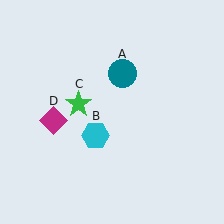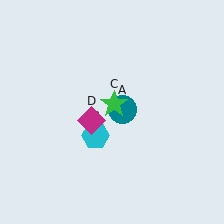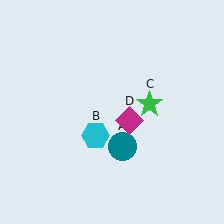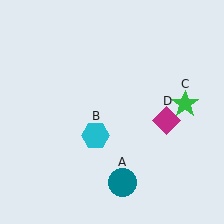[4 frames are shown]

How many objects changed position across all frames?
3 objects changed position: teal circle (object A), green star (object C), magenta diamond (object D).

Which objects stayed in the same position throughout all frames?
Cyan hexagon (object B) remained stationary.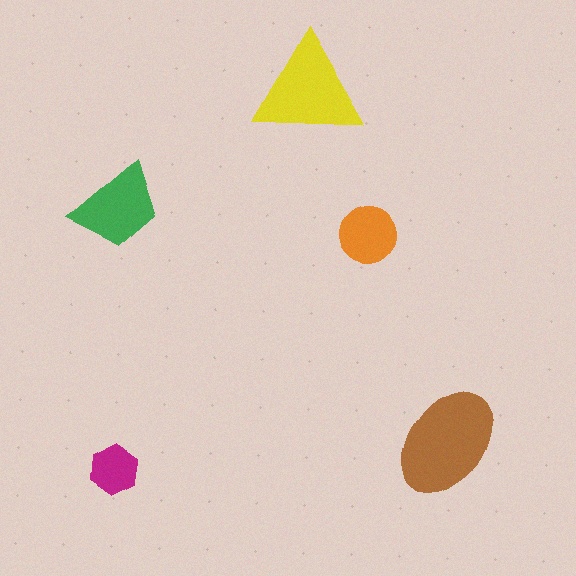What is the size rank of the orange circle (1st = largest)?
4th.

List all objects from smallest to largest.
The magenta hexagon, the orange circle, the green trapezoid, the yellow triangle, the brown ellipse.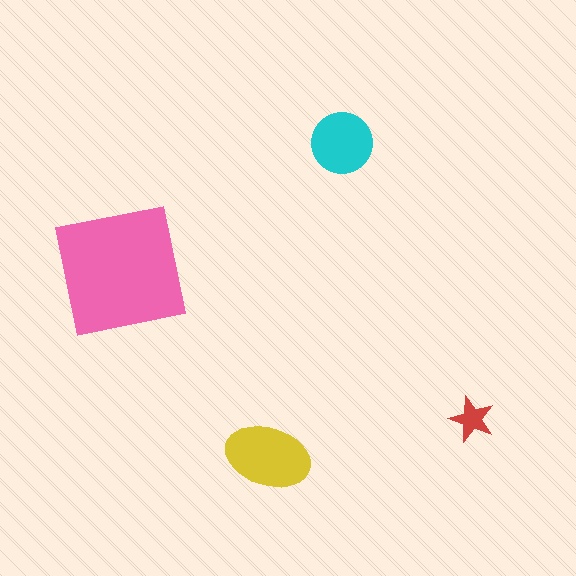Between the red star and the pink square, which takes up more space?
The pink square.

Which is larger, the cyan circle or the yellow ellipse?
The yellow ellipse.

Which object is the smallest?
The red star.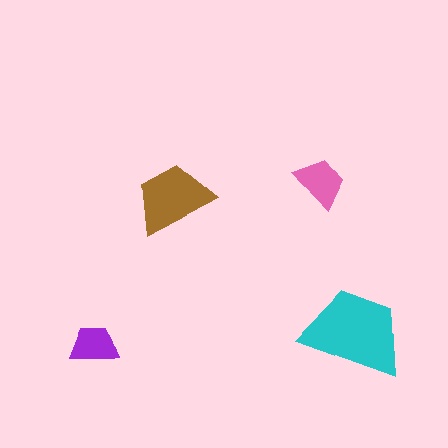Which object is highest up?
The pink trapezoid is topmost.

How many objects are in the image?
There are 4 objects in the image.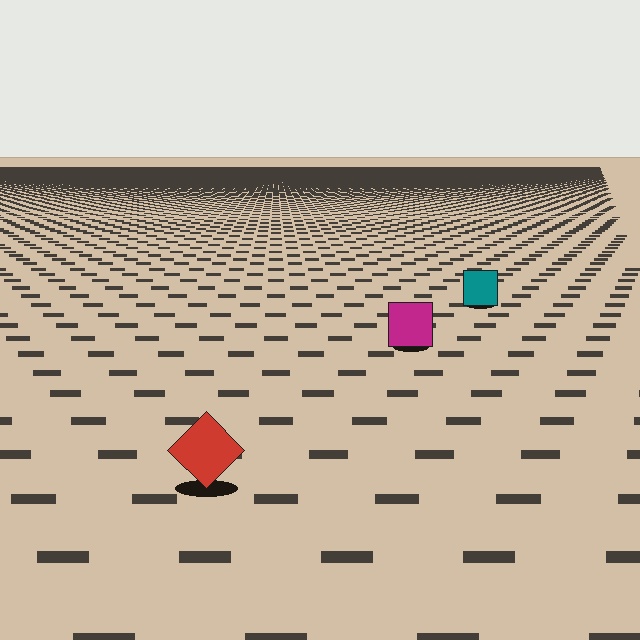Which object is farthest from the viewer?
The teal square is farthest from the viewer. It appears smaller and the ground texture around it is denser.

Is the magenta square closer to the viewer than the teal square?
Yes. The magenta square is closer — you can tell from the texture gradient: the ground texture is coarser near it.